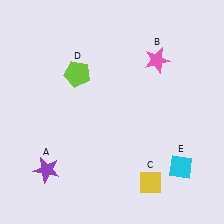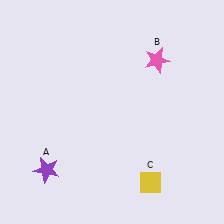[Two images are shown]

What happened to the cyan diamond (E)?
The cyan diamond (E) was removed in Image 2. It was in the bottom-right area of Image 1.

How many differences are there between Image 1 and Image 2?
There are 2 differences between the two images.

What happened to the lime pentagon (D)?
The lime pentagon (D) was removed in Image 2. It was in the top-left area of Image 1.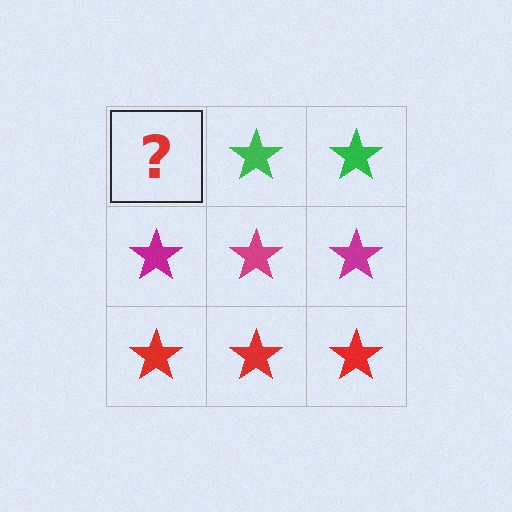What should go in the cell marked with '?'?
The missing cell should contain a green star.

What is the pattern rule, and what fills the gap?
The rule is that each row has a consistent color. The gap should be filled with a green star.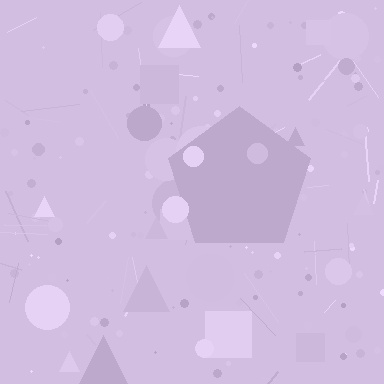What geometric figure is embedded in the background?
A pentagon is embedded in the background.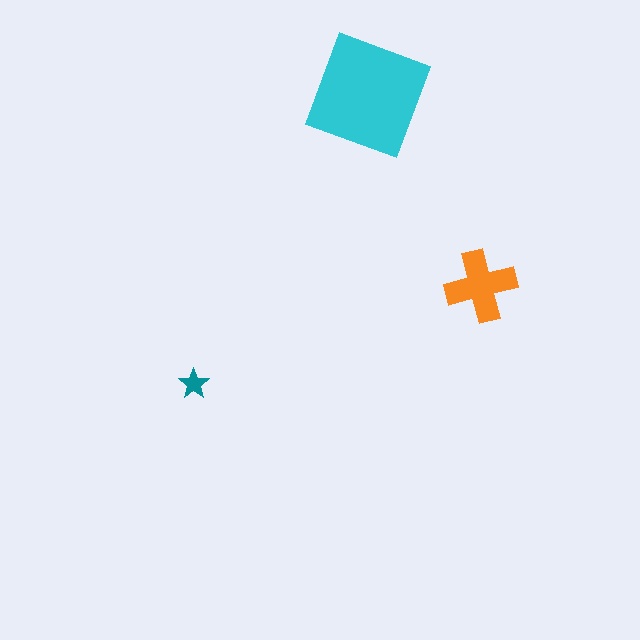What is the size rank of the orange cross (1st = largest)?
2nd.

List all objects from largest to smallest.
The cyan square, the orange cross, the teal star.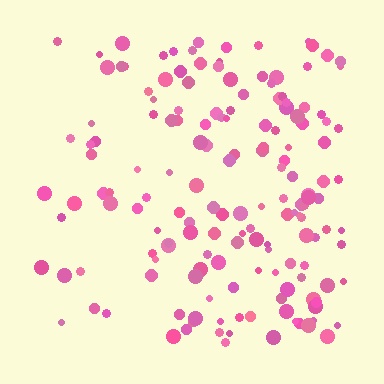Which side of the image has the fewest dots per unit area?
The left.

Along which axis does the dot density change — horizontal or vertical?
Horizontal.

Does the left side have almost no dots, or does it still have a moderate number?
Still a moderate number, just noticeably fewer than the right.